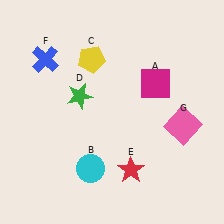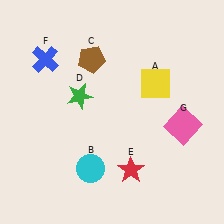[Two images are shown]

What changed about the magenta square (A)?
In Image 1, A is magenta. In Image 2, it changed to yellow.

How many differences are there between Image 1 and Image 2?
There are 2 differences between the two images.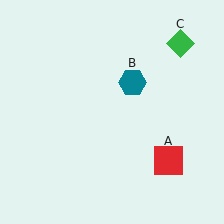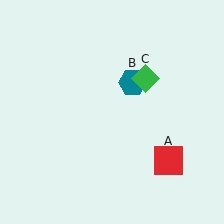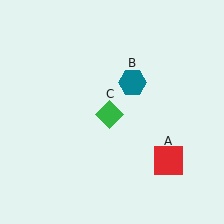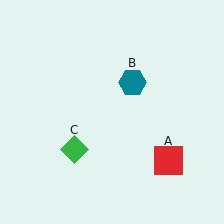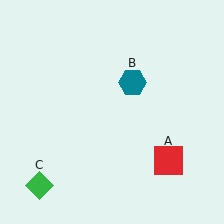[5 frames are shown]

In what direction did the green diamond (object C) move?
The green diamond (object C) moved down and to the left.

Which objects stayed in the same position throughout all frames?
Red square (object A) and teal hexagon (object B) remained stationary.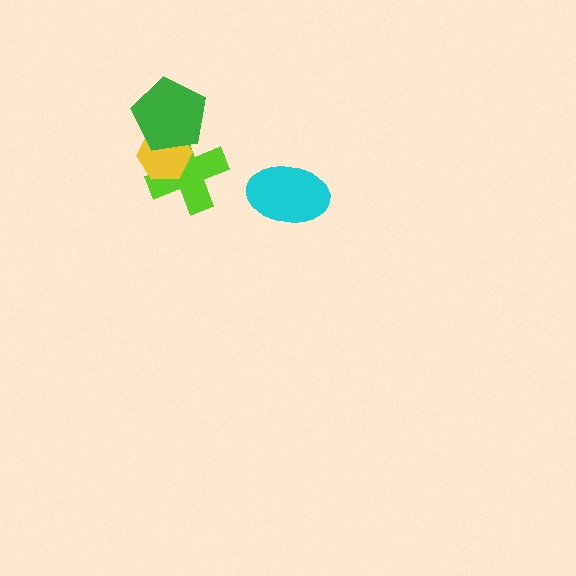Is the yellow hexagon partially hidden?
Yes, it is partially covered by another shape.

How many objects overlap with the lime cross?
2 objects overlap with the lime cross.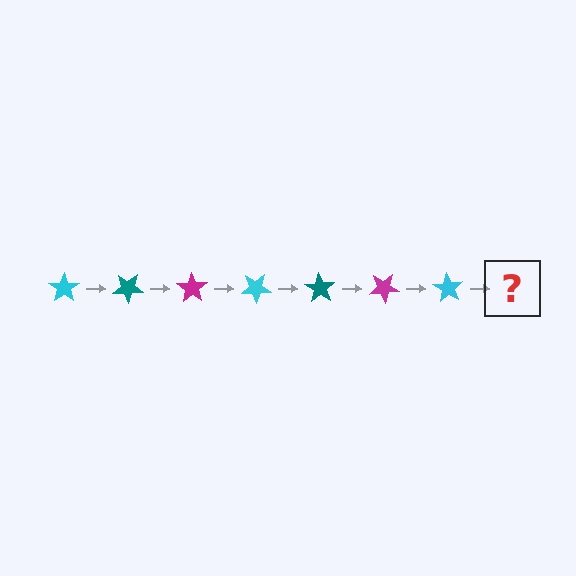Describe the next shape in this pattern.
It should be a teal star, rotated 245 degrees from the start.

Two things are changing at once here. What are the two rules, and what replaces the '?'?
The two rules are that it rotates 35 degrees each step and the color cycles through cyan, teal, and magenta. The '?' should be a teal star, rotated 245 degrees from the start.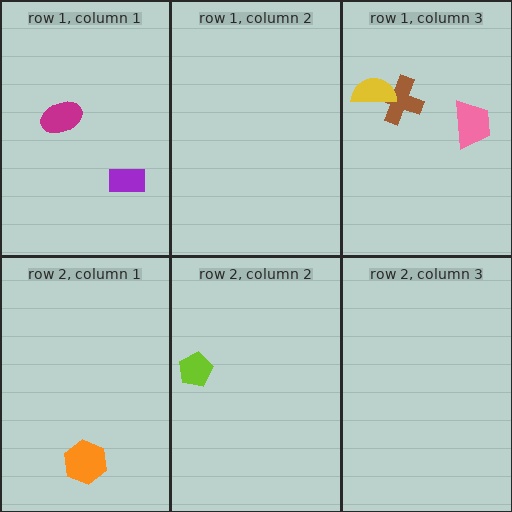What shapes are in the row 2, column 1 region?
The orange hexagon.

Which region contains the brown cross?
The row 1, column 3 region.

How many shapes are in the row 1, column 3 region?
3.